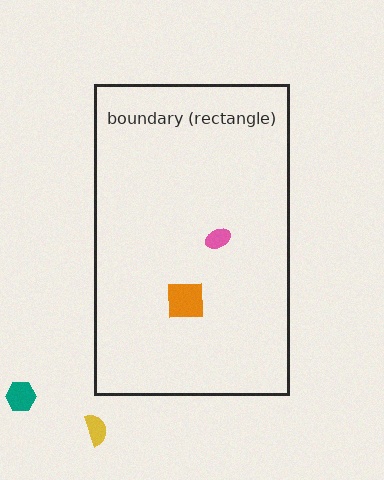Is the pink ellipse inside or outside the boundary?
Inside.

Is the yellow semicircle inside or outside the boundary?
Outside.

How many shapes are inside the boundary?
2 inside, 2 outside.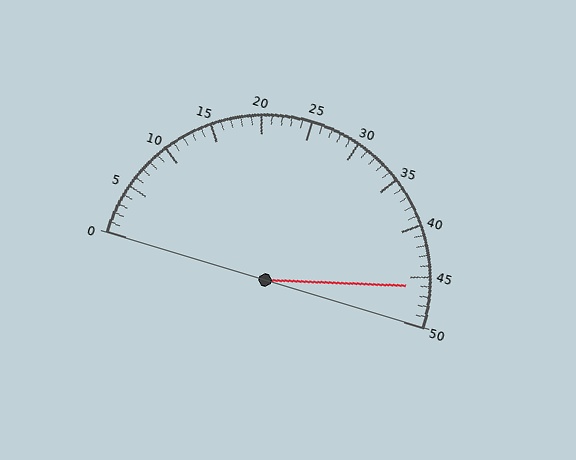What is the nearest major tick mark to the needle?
The nearest major tick mark is 45.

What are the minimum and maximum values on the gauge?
The gauge ranges from 0 to 50.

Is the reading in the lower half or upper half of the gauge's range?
The reading is in the upper half of the range (0 to 50).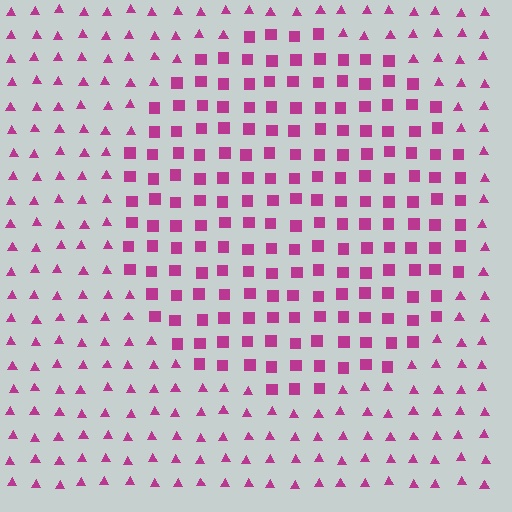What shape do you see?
I see a circle.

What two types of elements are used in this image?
The image uses squares inside the circle region and triangles outside it.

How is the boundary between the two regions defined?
The boundary is defined by a change in element shape: squares inside vs. triangles outside. All elements share the same color and spacing.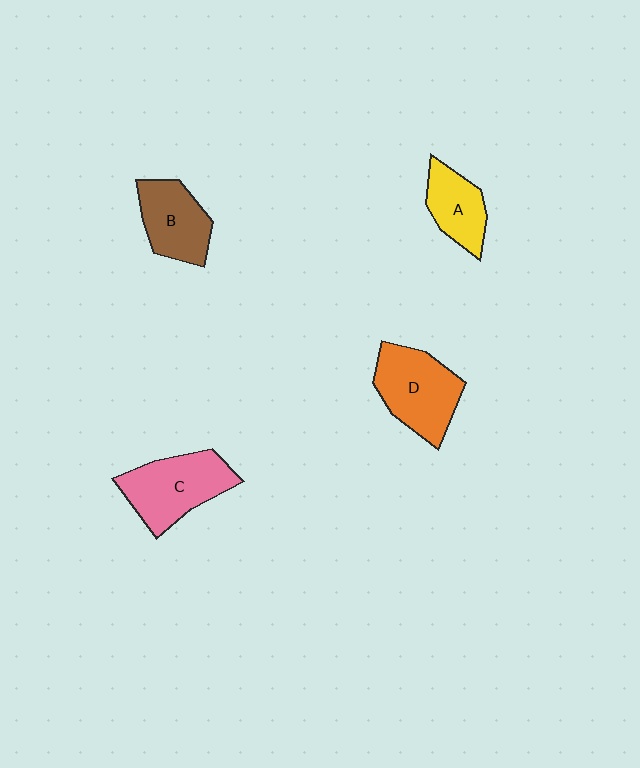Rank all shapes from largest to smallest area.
From largest to smallest: C (pink), D (orange), B (brown), A (yellow).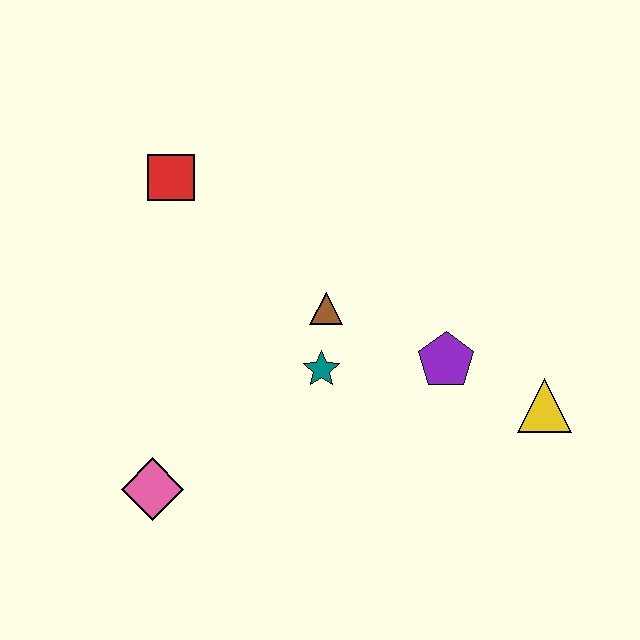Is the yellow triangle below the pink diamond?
No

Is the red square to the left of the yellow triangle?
Yes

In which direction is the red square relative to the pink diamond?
The red square is above the pink diamond.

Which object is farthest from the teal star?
The red square is farthest from the teal star.